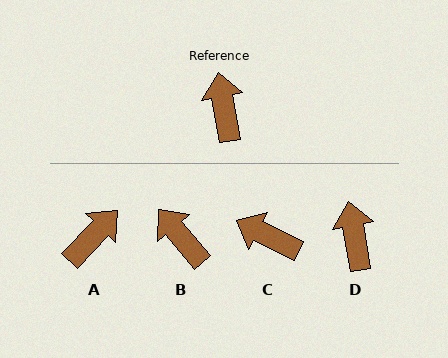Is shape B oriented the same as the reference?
No, it is off by about 30 degrees.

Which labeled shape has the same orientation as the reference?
D.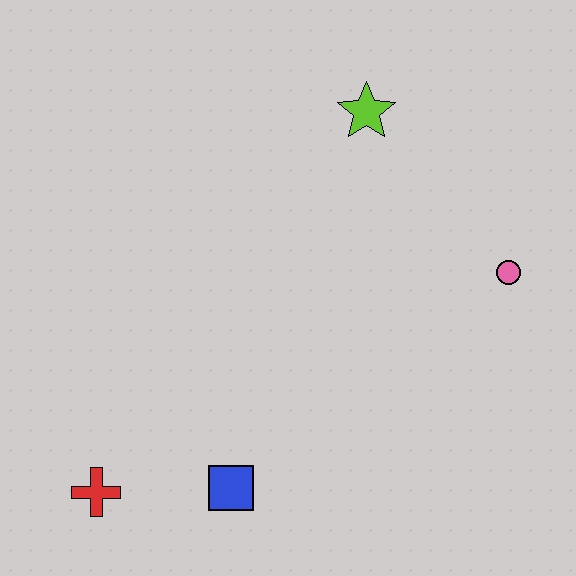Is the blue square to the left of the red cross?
No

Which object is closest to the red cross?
The blue square is closest to the red cross.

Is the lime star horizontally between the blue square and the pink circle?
Yes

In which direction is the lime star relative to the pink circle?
The lime star is above the pink circle.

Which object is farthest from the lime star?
The red cross is farthest from the lime star.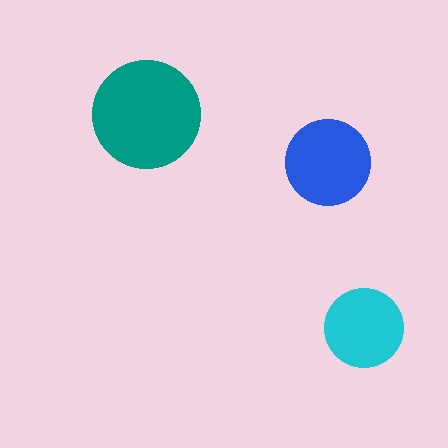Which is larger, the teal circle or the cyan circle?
The teal one.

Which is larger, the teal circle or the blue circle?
The teal one.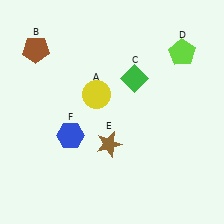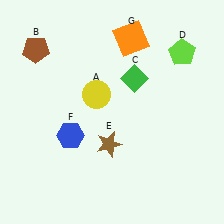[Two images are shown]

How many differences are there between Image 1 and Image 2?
There is 1 difference between the two images.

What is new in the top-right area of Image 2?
An orange square (G) was added in the top-right area of Image 2.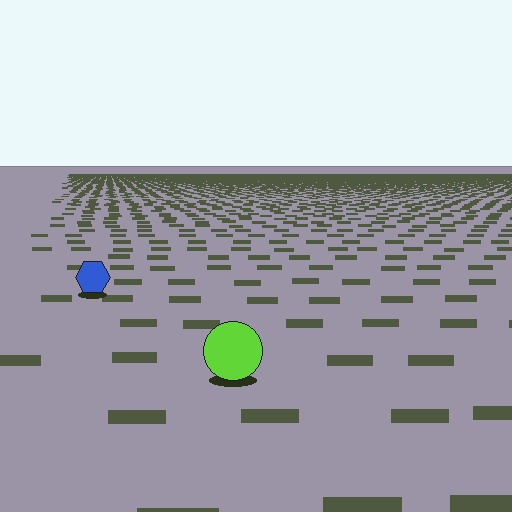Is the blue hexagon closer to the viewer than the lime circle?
No. The lime circle is closer — you can tell from the texture gradient: the ground texture is coarser near it.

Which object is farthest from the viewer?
The blue hexagon is farthest from the viewer. It appears smaller and the ground texture around it is denser.